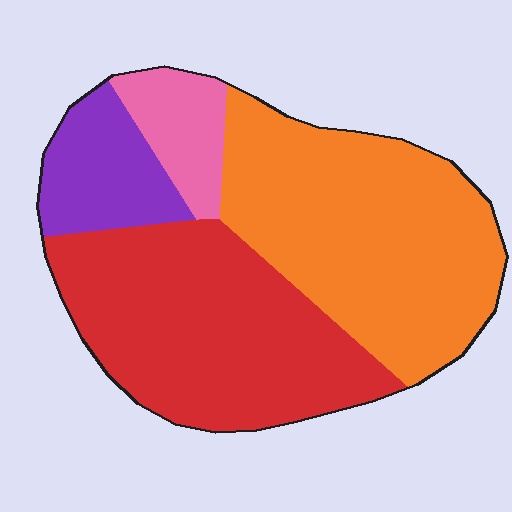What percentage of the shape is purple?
Purple takes up about one eighth (1/8) of the shape.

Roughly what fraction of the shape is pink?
Pink covers about 10% of the shape.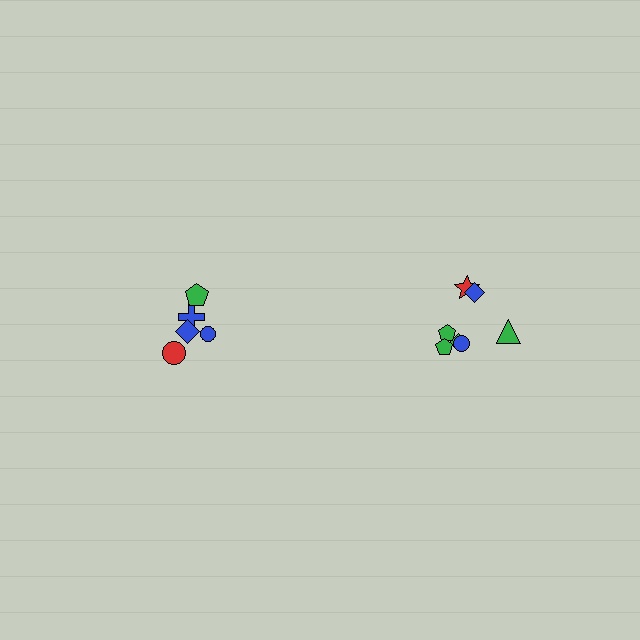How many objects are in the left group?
There are 5 objects.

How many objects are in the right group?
There are 7 objects.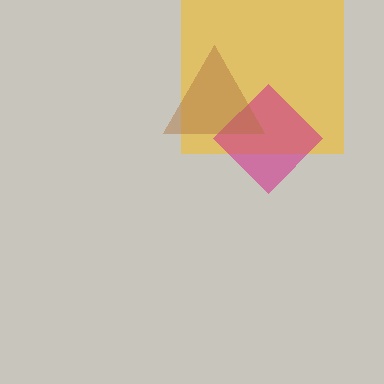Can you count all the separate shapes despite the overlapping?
Yes, there are 3 separate shapes.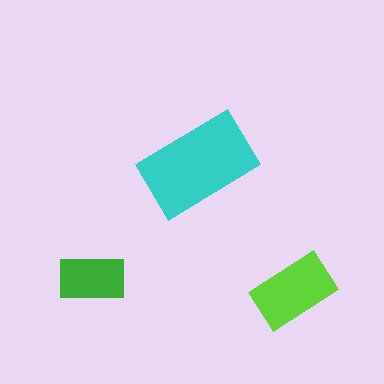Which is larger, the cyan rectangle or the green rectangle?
The cyan one.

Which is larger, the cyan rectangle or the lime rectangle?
The cyan one.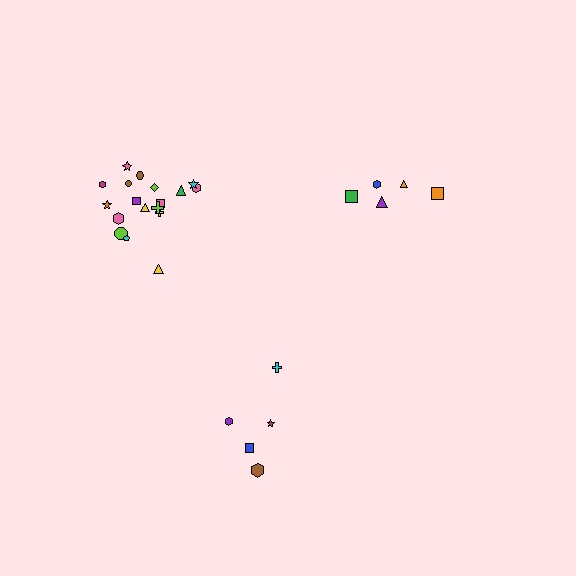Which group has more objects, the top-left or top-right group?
The top-left group.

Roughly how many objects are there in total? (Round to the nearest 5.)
Roughly 30 objects in total.